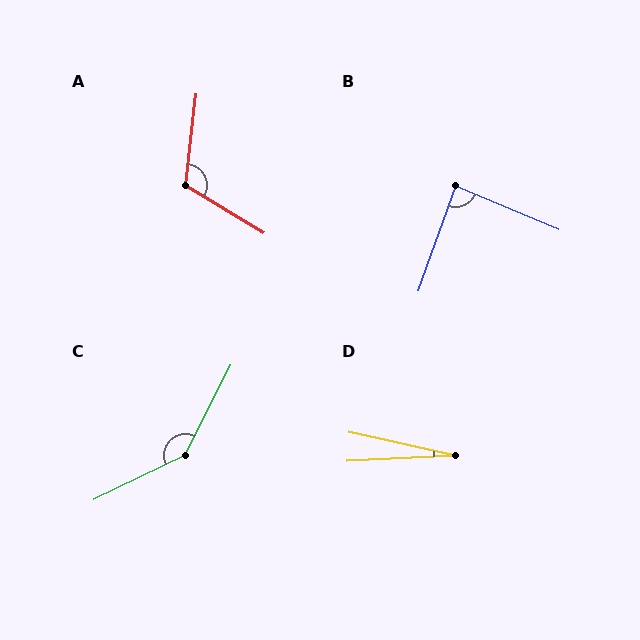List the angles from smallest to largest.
D (15°), B (87°), A (115°), C (142°).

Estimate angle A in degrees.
Approximately 115 degrees.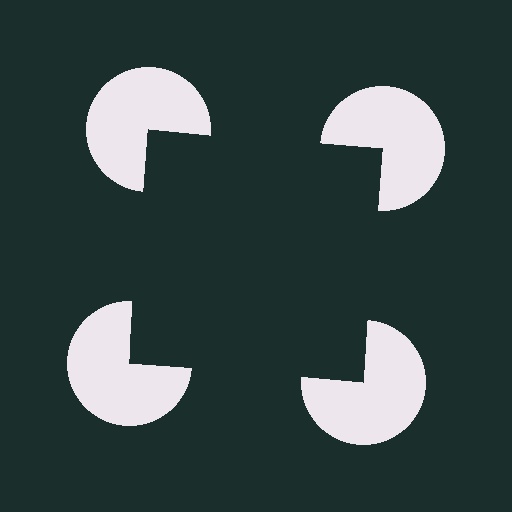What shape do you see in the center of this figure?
An illusory square — its edges are inferred from the aligned wedge cuts in the pac-man discs, not physically drawn.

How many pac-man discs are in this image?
There are 4 — one at each vertex of the illusory square.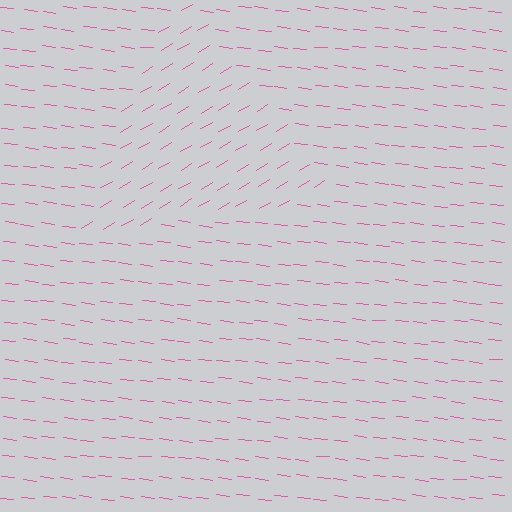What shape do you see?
I see a triangle.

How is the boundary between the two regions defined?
The boundary is defined purely by a change in line orientation (approximately 37 degrees difference). All lines are the same color and thickness.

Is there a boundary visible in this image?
Yes, there is a texture boundary formed by a change in line orientation.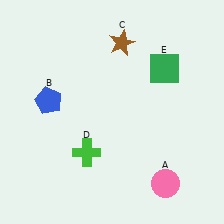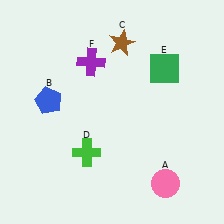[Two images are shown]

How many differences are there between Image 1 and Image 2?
There is 1 difference between the two images.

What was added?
A purple cross (F) was added in Image 2.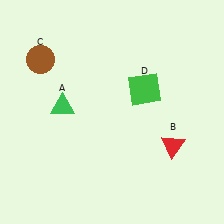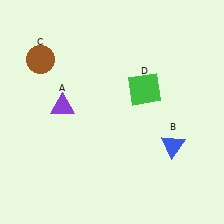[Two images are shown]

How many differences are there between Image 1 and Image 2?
There are 2 differences between the two images.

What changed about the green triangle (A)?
In Image 1, A is green. In Image 2, it changed to purple.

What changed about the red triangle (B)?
In Image 1, B is red. In Image 2, it changed to blue.